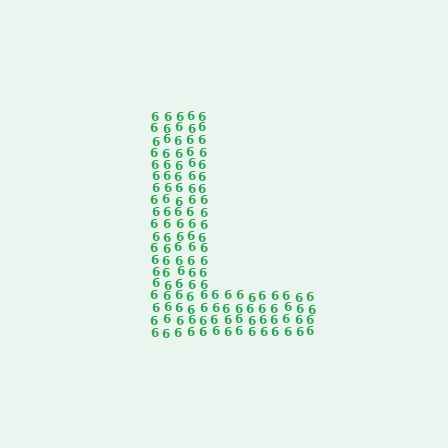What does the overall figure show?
The overall figure shows the letter L.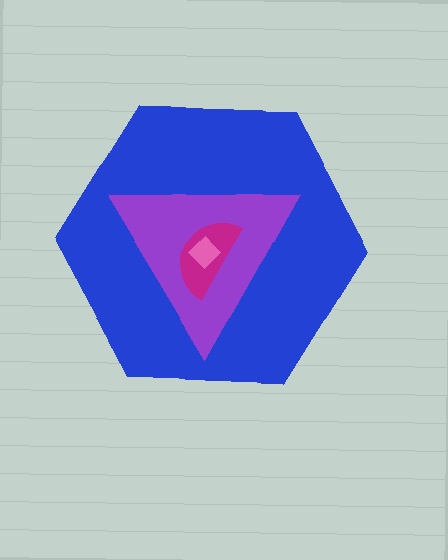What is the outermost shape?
The blue hexagon.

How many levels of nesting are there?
4.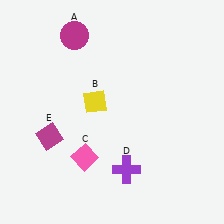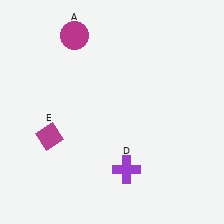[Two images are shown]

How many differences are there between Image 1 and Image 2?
There are 2 differences between the two images.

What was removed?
The yellow diamond (B), the pink diamond (C) were removed in Image 2.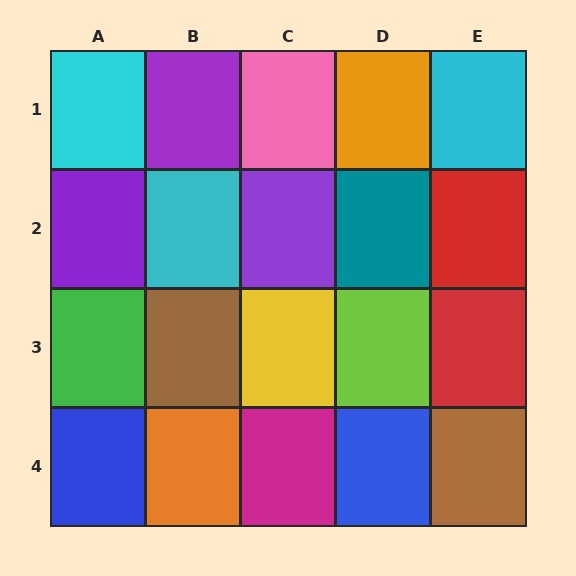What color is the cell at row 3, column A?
Green.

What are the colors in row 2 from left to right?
Purple, cyan, purple, teal, red.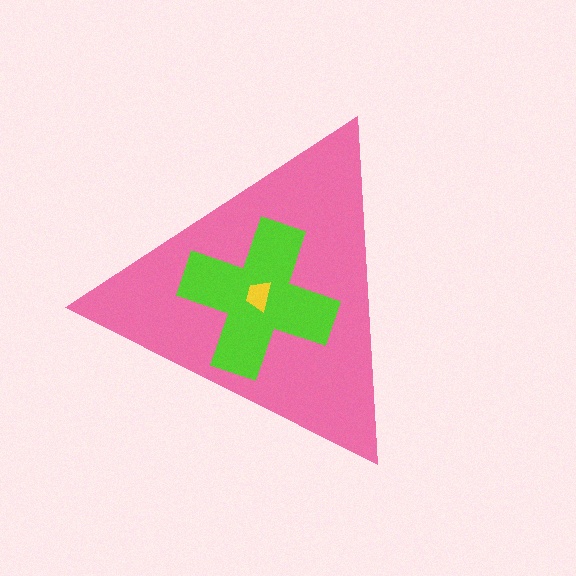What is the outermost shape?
The pink triangle.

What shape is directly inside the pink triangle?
The lime cross.